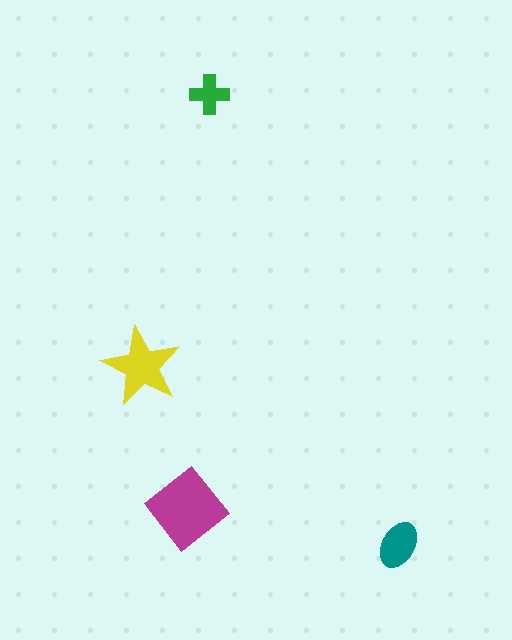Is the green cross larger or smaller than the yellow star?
Smaller.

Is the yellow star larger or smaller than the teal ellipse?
Larger.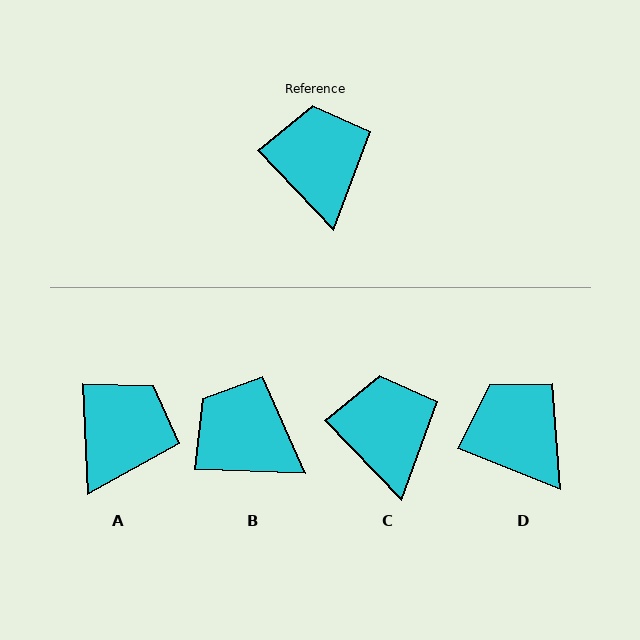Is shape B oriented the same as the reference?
No, it is off by about 45 degrees.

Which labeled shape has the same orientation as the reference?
C.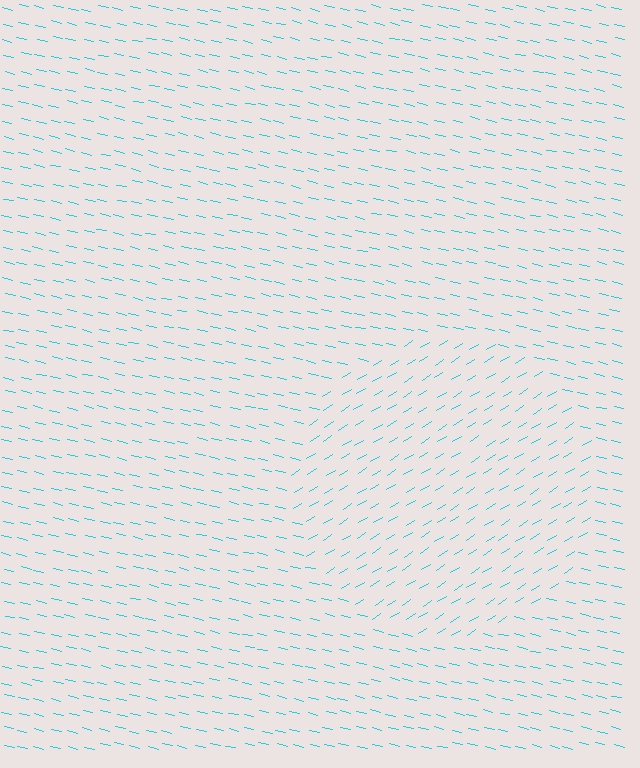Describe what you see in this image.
The image is filled with small cyan line segments. A circle region in the image has lines oriented differently from the surrounding lines, creating a visible texture boundary.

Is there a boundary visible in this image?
Yes, there is a texture boundary formed by a change in line orientation.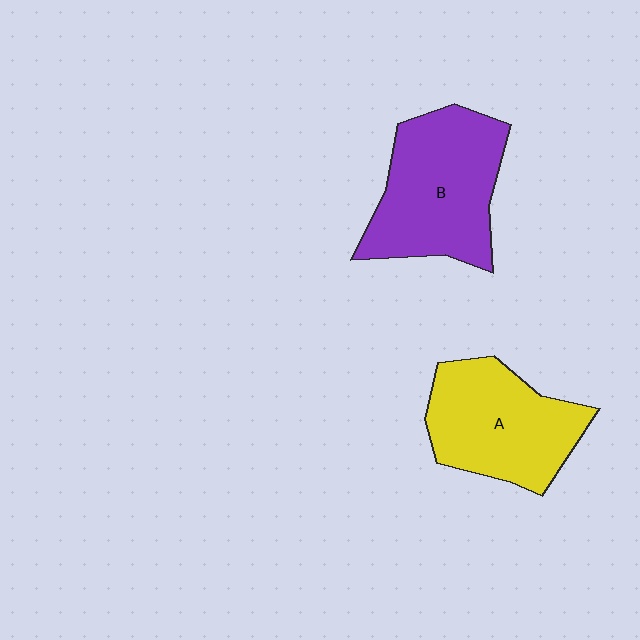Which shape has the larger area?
Shape B (purple).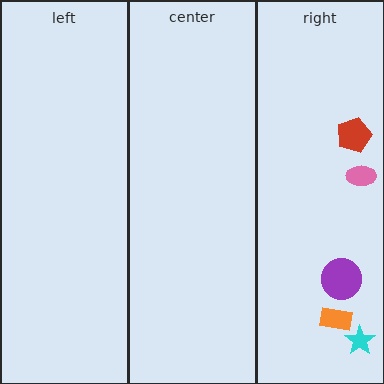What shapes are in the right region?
The red pentagon, the cyan star, the pink ellipse, the orange rectangle, the purple circle.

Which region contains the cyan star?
The right region.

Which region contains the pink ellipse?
The right region.